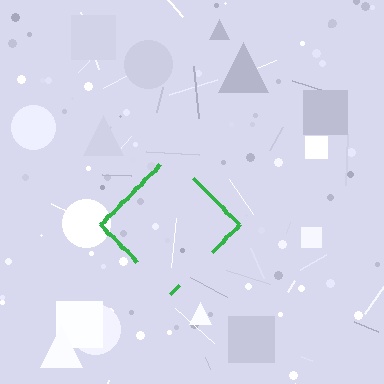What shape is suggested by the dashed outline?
The dashed outline suggests a diamond.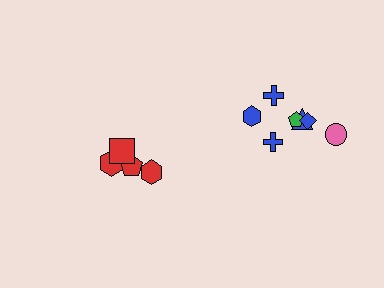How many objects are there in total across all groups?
There are 12 objects.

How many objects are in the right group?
There are 7 objects.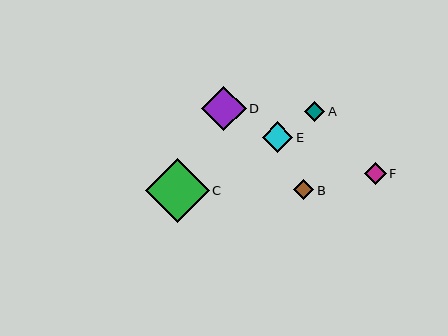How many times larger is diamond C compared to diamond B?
Diamond C is approximately 3.1 times the size of diamond B.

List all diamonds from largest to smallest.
From largest to smallest: C, D, E, F, B, A.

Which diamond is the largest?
Diamond C is the largest with a size of approximately 64 pixels.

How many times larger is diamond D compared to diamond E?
Diamond D is approximately 1.5 times the size of diamond E.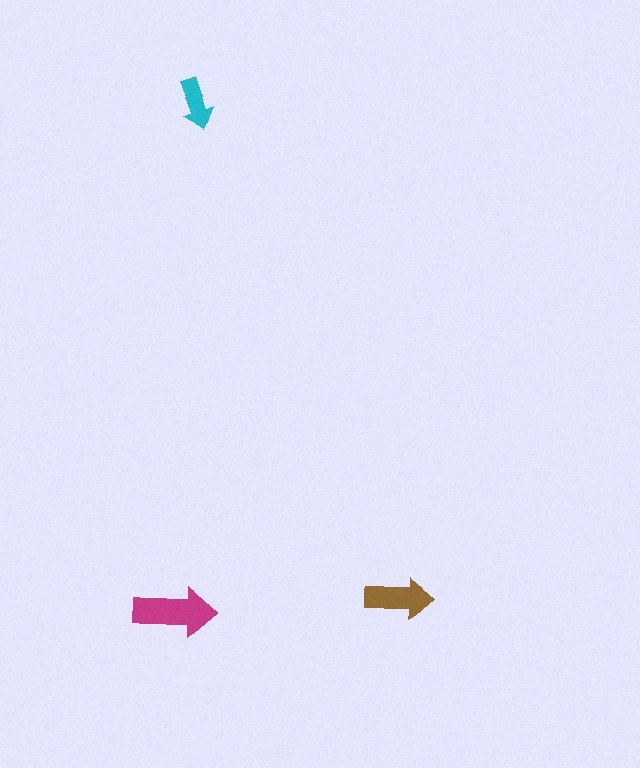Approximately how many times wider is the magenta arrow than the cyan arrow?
About 1.5 times wider.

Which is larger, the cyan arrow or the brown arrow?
The brown one.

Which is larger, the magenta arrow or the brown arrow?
The magenta one.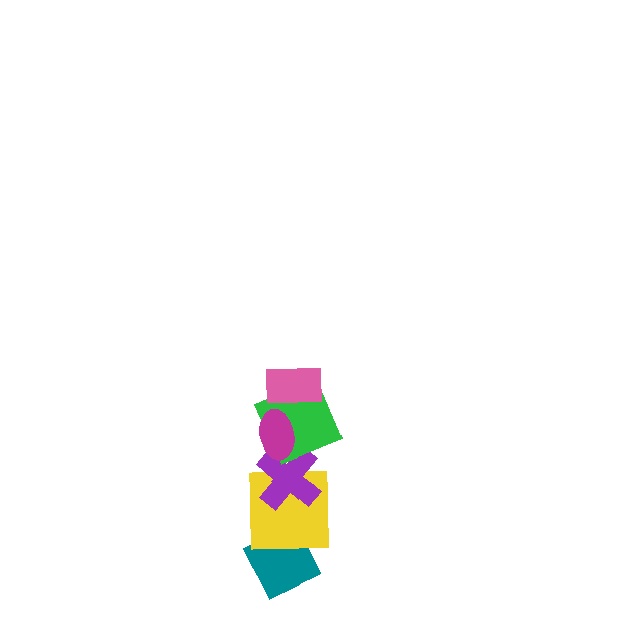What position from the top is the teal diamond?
The teal diamond is 6th from the top.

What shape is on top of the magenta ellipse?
The pink rectangle is on top of the magenta ellipse.